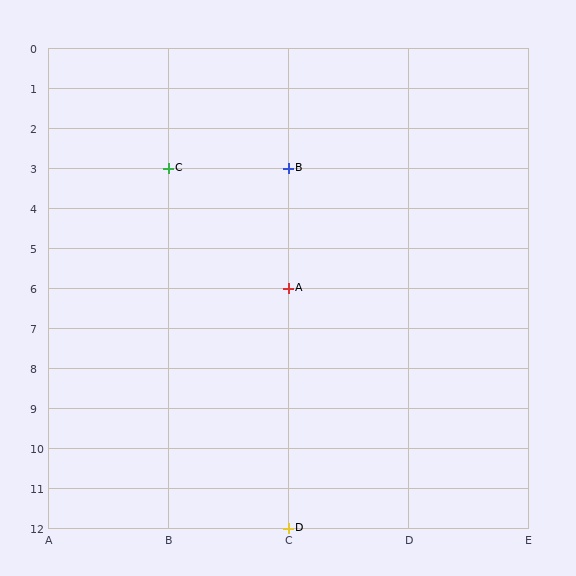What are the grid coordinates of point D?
Point D is at grid coordinates (C, 12).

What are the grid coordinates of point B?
Point B is at grid coordinates (C, 3).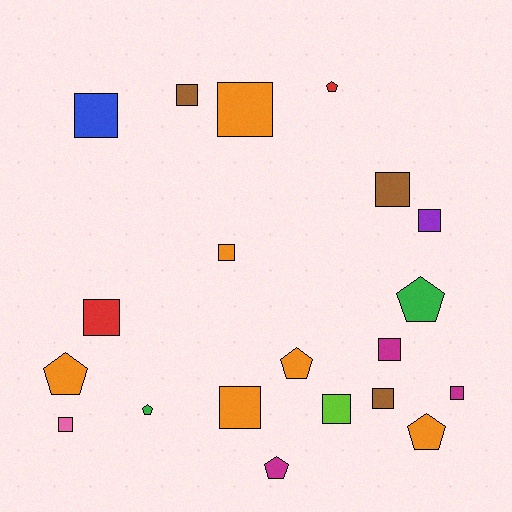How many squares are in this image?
There are 13 squares.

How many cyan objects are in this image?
There are no cyan objects.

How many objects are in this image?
There are 20 objects.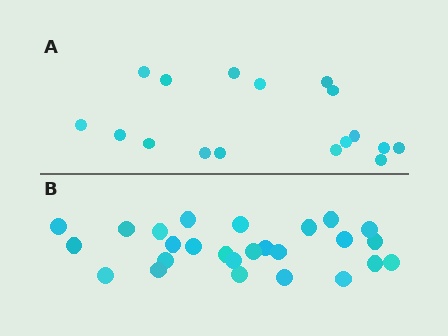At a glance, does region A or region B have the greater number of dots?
Region B (the bottom region) has more dots.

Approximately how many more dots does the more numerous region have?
Region B has roughly 8 or so more dots than region A.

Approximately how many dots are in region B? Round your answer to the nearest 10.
About 30 dots. (The exact count is 26, which rounds to 30.)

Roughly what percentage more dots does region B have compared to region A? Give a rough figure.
About 55% more.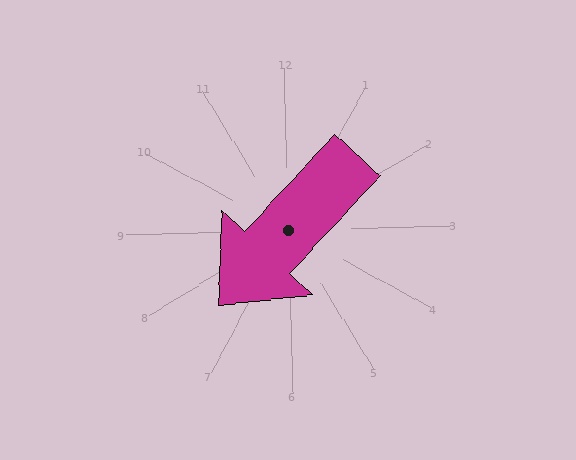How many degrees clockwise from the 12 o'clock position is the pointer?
Approximately 225 degrees.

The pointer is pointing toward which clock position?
Roughly 7 o'clock.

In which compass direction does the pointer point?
Southwest.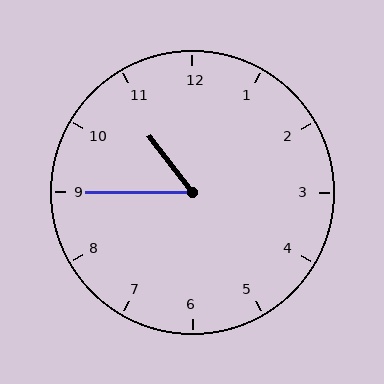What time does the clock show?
10:45.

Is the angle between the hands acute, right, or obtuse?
It is acute.